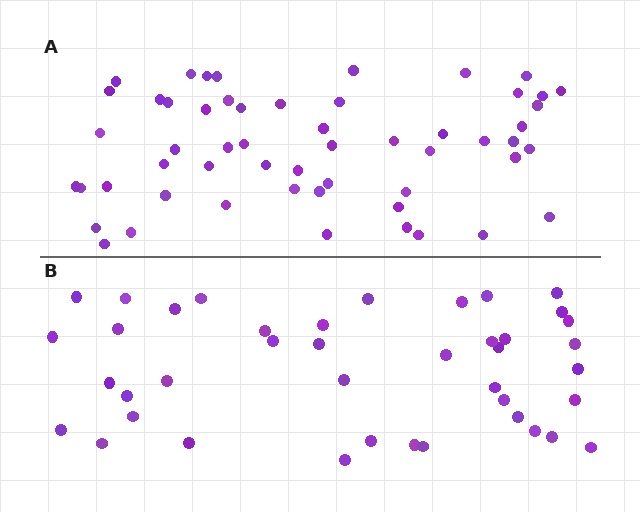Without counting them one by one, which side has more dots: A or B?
Region A (the top region) has more dots.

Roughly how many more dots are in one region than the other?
Region A has approximately 15 more dots than region B.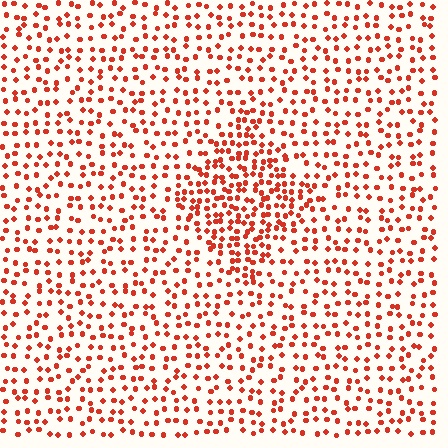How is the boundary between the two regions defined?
The boundary is defined by a change in element density (approximately 1.9x ratio). All elements are the same color, size, and shape.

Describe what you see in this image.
The image contains small red elements arranged at two different densities. A diamond-shaped region is visible where the elements are more densely packed than the surrounding area.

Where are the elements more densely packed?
The elements are more densely packed inside the diamond boundary.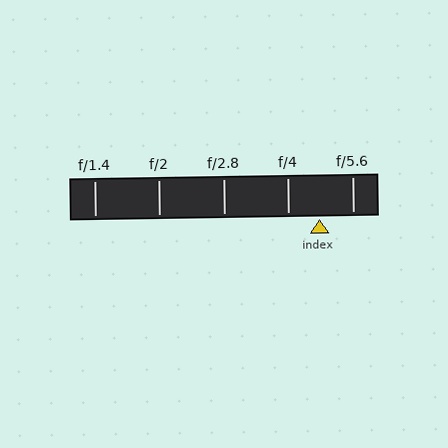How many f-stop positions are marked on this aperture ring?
There are 5 f-stop positions marked.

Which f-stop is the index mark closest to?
The index mark is closest to f/4.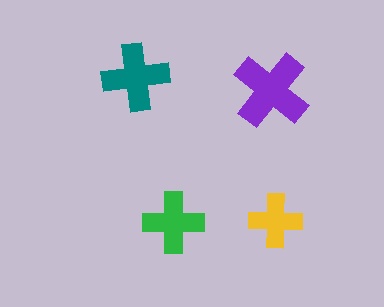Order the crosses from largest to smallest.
the purple one, the teal one, the green one, the yellow one.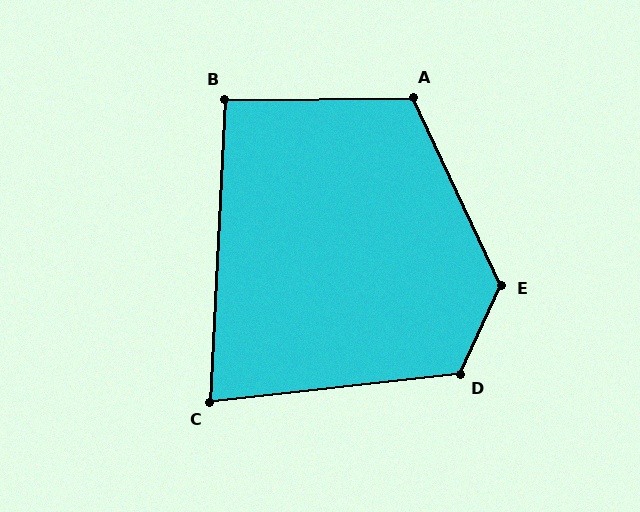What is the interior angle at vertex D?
Approximately 121 degrees (obtuse).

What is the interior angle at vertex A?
Approximately 115 degrees (obtuse).